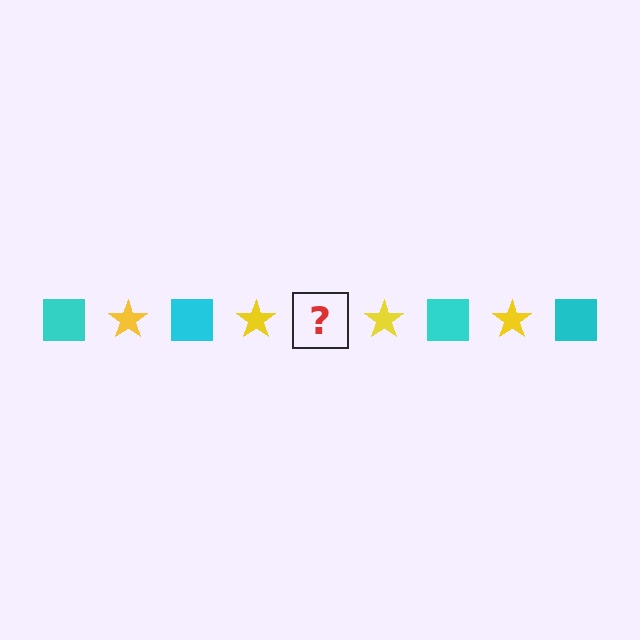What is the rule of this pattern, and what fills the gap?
The rule is that the pattern alternates between cyan square and yellow star. The gap should be filled with a cyan square.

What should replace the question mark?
The question mark should be replaced with a cyan square.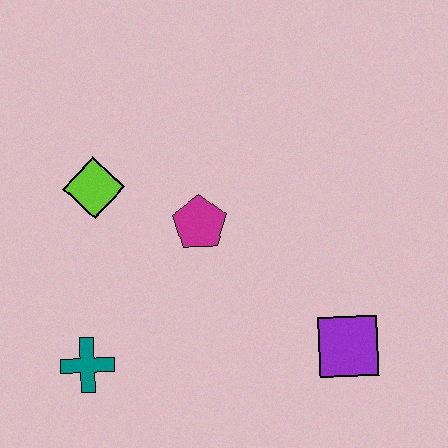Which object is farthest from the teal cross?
The purple square is farthest from the teal cross.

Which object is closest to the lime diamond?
The magenta pentagon is closest to the lime diamond.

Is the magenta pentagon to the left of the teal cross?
No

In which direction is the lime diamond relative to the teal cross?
The lime diamond is above the teal cross.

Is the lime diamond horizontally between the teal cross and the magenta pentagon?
Yes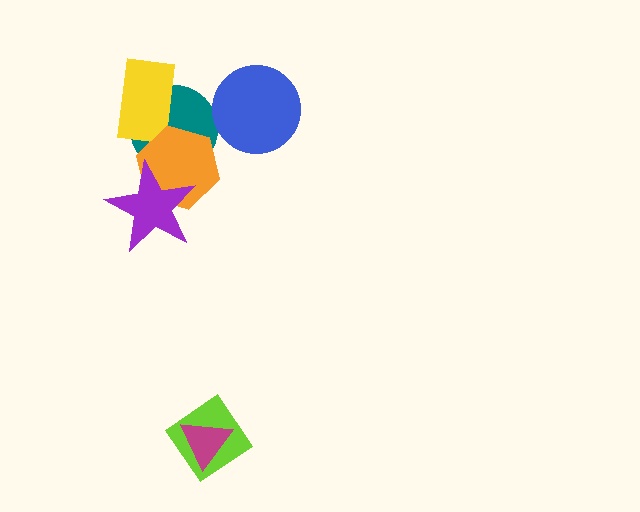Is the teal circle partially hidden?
Yes, it is partially covered by another shape.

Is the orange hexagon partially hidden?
Yes, it is partially covered by another shape.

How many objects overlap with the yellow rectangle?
2 objects overlap with the yellow rectangle.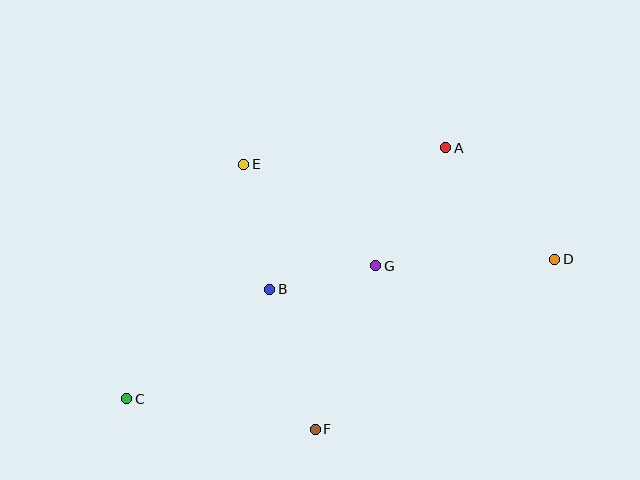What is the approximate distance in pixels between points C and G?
The distance between C and G is approximately 282 pixels.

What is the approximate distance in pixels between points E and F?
The distance between E and F is approximately 274 pixels.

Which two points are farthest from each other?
Points C and D are farthest from each other.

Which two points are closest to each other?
Points B and G are closest to each other.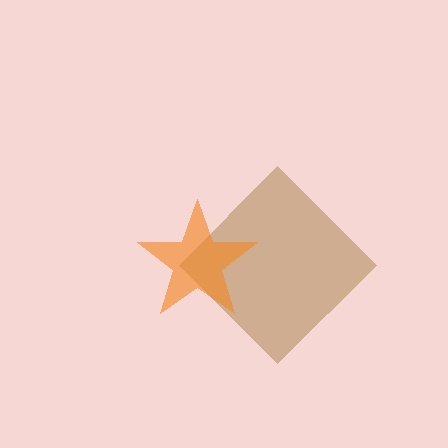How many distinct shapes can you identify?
There are 2 distinct shapes: a brown diamond, an orange star.